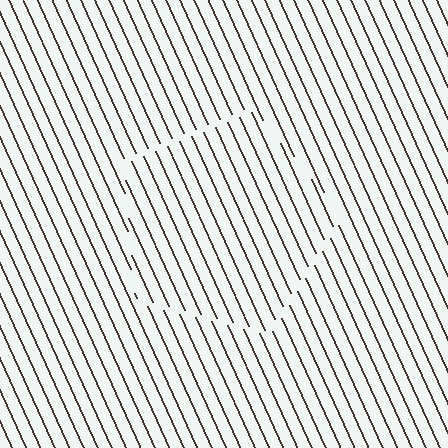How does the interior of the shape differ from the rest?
The interior of the shape contains the same grating, shifted by half a period — the contour is defined by the phase discontinuity where line-ends from the inner and outer gratings abut.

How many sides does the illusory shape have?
5 sides — the line-ends trace a pentagon.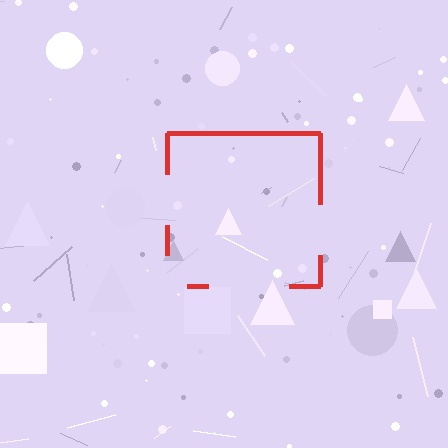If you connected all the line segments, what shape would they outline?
They would outline a square.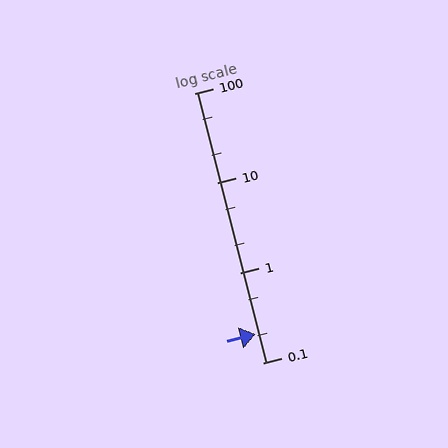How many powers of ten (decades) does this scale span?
The scale spans 3 decades, from 0.1 to 100.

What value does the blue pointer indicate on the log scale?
The pointer indicates approximately 0.21.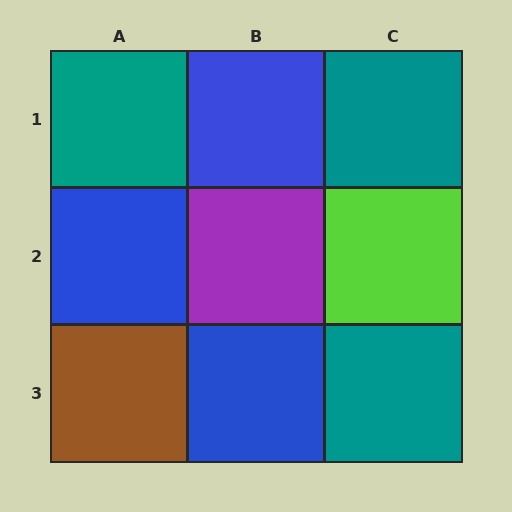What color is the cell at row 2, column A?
Blue.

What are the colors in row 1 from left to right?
Teal, blue, teal.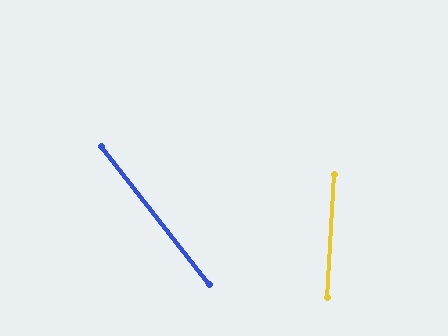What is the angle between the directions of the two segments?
Approximately 41 degrees.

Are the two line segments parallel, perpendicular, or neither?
Neither parallel nor perpendicular — they differ by about 41°.